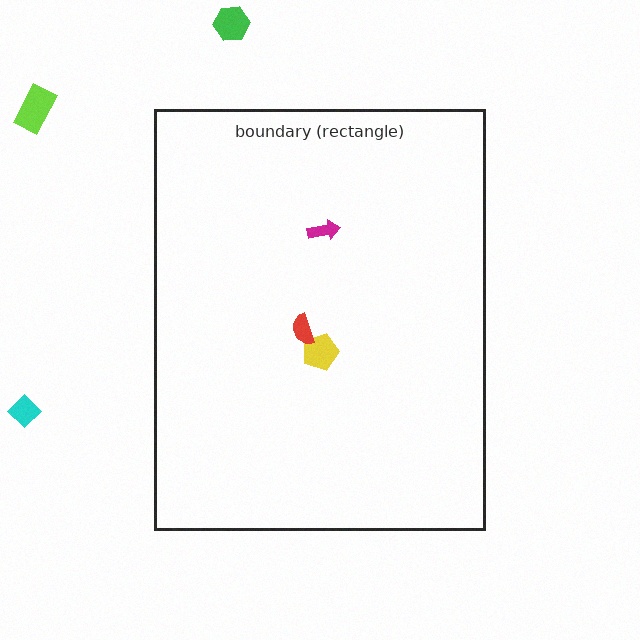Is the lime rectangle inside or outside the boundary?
Outside.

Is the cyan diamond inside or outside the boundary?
Outside.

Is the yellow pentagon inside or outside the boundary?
Inside.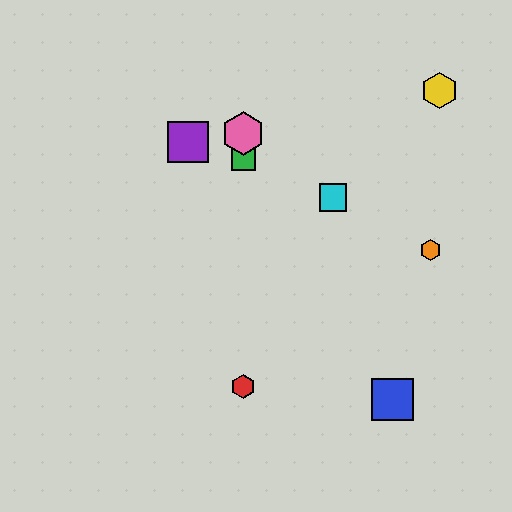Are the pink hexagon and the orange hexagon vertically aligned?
No, the pink hexagon is at x≈243 and the orange hexagon is at x≈430.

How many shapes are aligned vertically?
3 shapes (the red hexagon, the green square, the pink hexagon) are aligned vertically.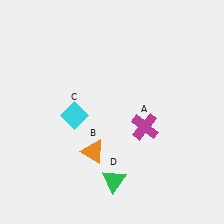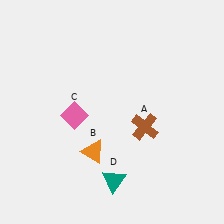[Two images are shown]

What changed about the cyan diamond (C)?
In Image 1, C is cyan. In Image 2, it changed to pink.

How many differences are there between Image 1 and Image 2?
There are 3 differences between the two images.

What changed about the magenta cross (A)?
In Image 1, A is magenta. In Image 2, it changed to brown.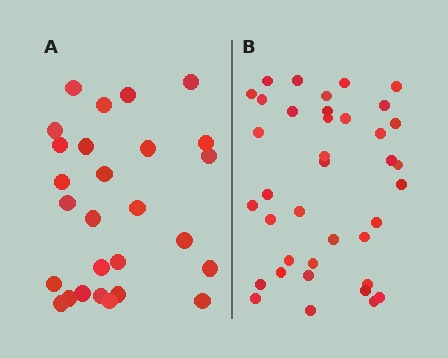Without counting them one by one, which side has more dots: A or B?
Region B (the right region) has more dots.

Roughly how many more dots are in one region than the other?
Region B has roughly 12 or so more dots than region A.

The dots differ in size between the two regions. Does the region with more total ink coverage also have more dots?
No. Region A has more total ink coverage because its dots are larger, but region B actually contains more individual dots. Total area can be misleading — the number of items is what matters here.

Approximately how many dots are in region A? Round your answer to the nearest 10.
About 30 dots. (The exact count is 27, which rounds to 30.)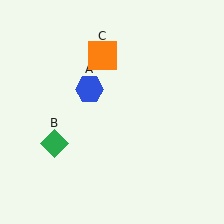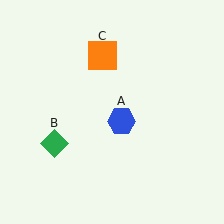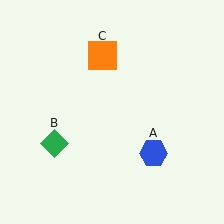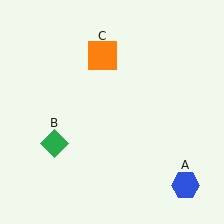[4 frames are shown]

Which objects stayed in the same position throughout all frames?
Green diamond (object B) and orange square (object C) remained stationary.